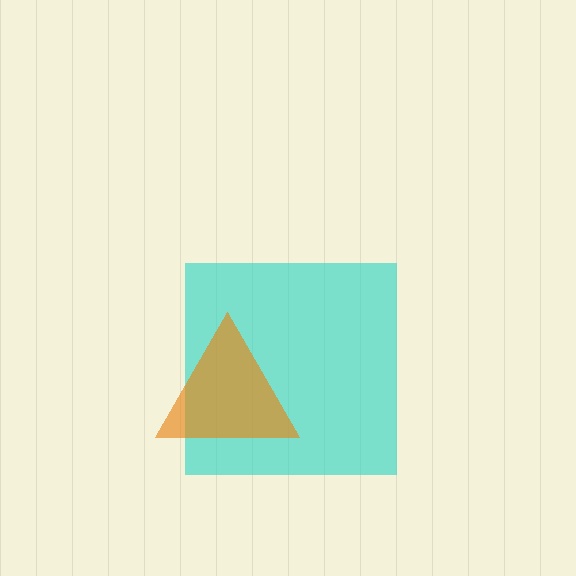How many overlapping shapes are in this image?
There are 2 overlapping shapes in the image.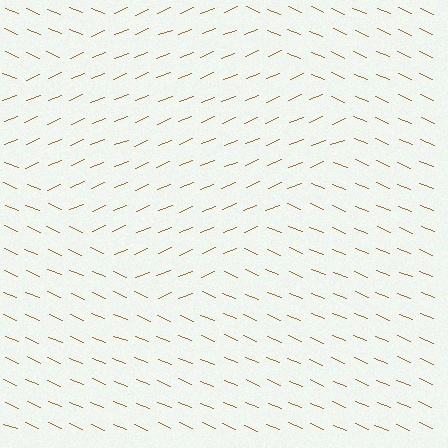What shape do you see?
I see a diamond.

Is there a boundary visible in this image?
Yes, there is a texture boundary formed by a change in line orientation.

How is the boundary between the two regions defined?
The boundary is defined purely by a change in line orientation (approximately 45 degrees difference). All lines are the same color and thickness.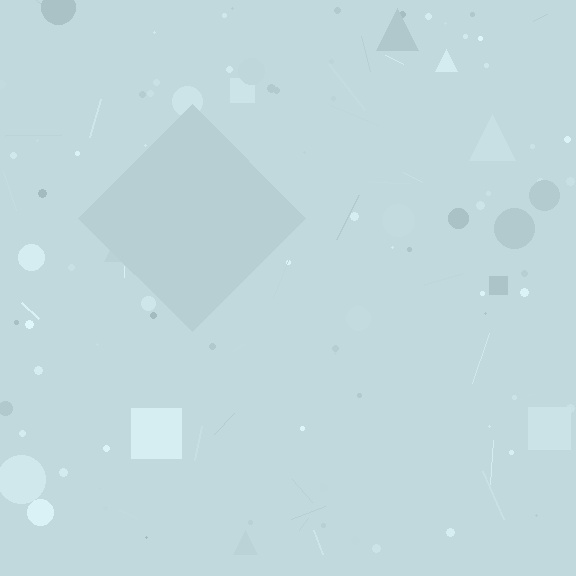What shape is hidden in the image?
A diamond is hidden in the image.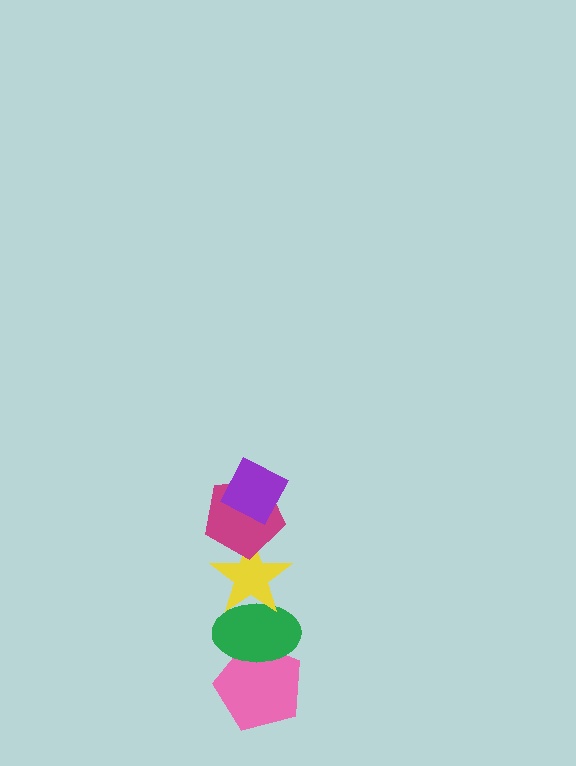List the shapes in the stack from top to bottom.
From top to bottom: the purple diamond, the magenta pentagon, the yellow star, the green ellipse, the pink pentagon.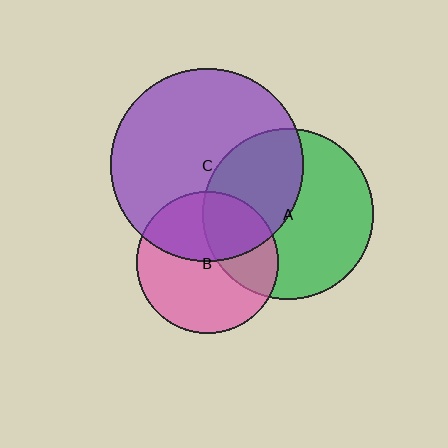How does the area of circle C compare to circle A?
Approximately 1.3 times.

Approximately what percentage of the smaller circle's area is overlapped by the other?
Approximately 40%.